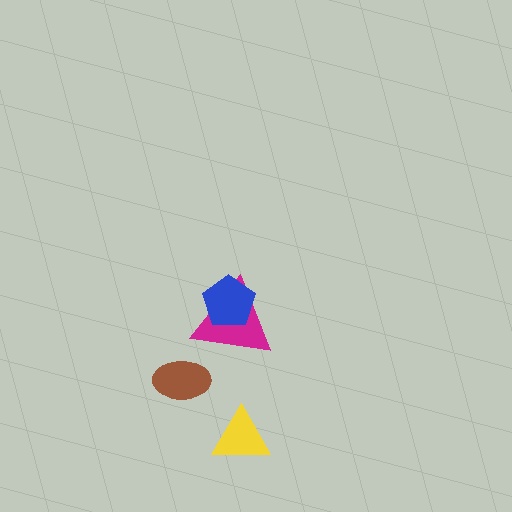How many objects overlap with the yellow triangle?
0 objects overlap with the yellow triangle.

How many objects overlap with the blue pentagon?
1 object overlaps with the blue pentagon.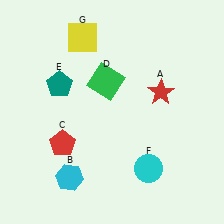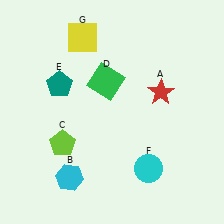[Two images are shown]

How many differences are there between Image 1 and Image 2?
There is 1 difference between the two images.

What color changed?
The pentagon (C) changed from red in Image 1 to lime in Image 2.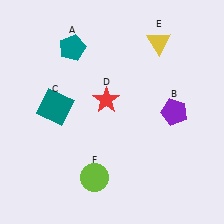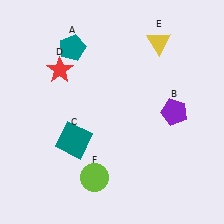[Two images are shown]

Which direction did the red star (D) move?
The red star (D) moved left.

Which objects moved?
The objects that moved are: the teal square (C), the red star (D).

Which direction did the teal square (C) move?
The teal square (C) moved down.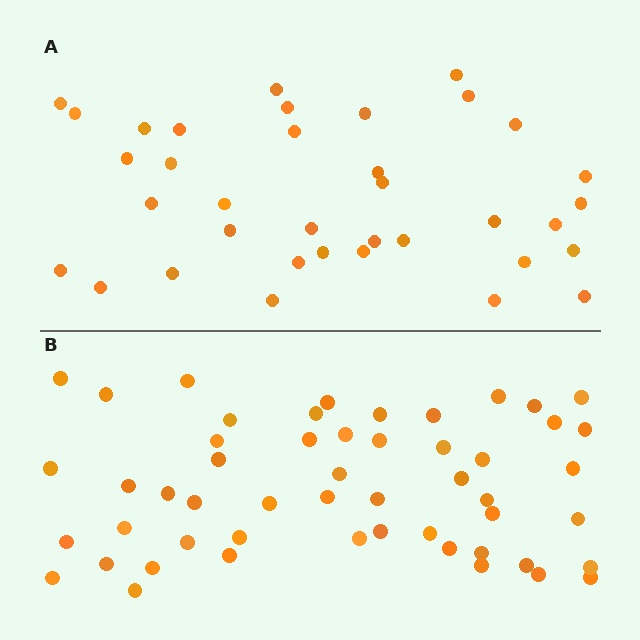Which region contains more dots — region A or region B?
Region B (the bottom region) has more dots.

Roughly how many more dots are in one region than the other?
Region B has approximately 15 more dots than region A.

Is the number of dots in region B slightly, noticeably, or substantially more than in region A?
Region B has noticeably more, but not dramatically so. The ratio is roughly 1.4 to 1.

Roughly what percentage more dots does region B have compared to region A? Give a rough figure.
About 45% more.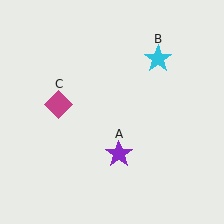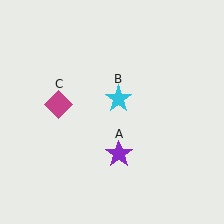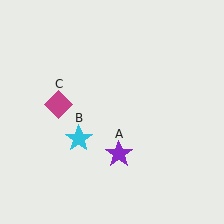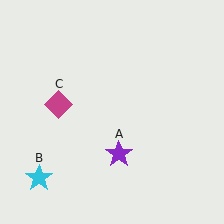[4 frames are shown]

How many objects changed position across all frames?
1 object changed position: cyan star (object B).